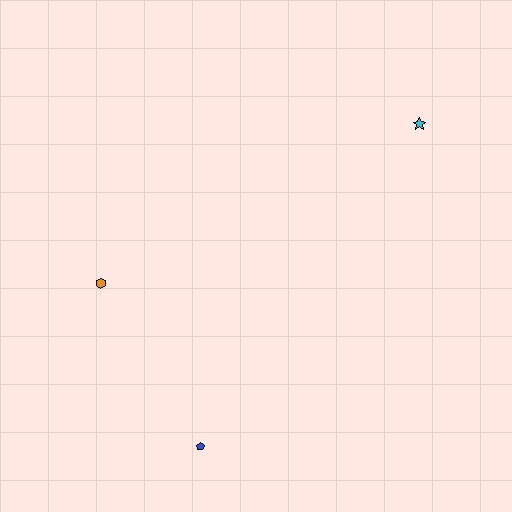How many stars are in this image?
There is 1 star.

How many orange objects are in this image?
There is 1 orange object.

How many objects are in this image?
There are 3 objects.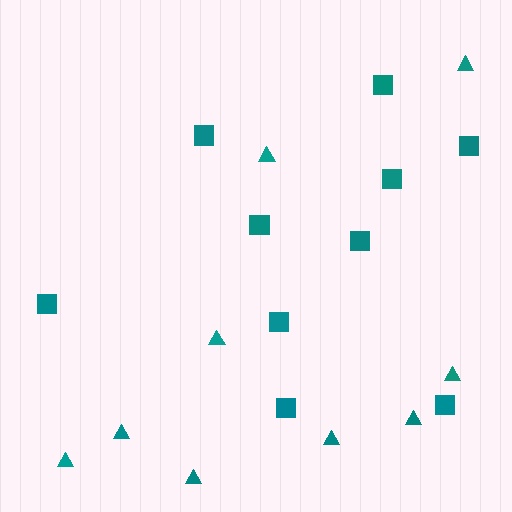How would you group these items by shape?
There are 2 groups: one group of squares (10) and one group of triangles (9).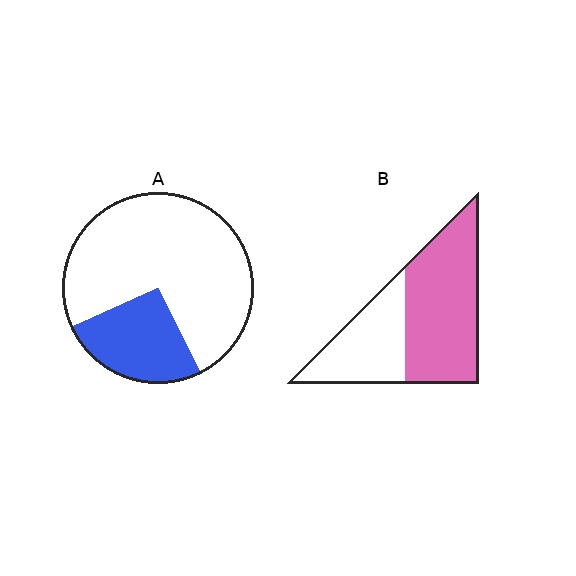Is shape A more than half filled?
No.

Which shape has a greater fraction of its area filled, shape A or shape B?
Shape B.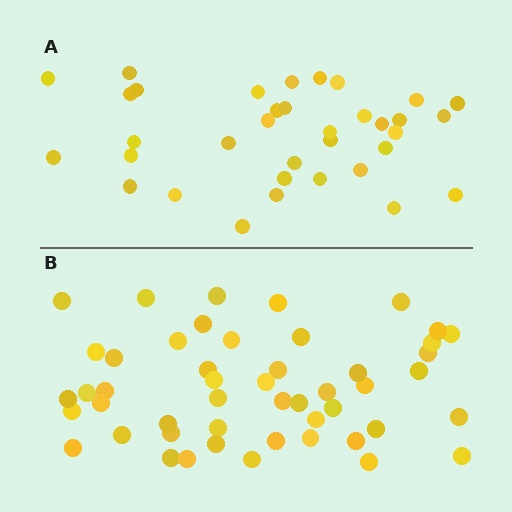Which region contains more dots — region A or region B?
Region B (the bottom region) has more dots.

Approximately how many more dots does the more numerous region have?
Region B has approximately 15 more dots than region A.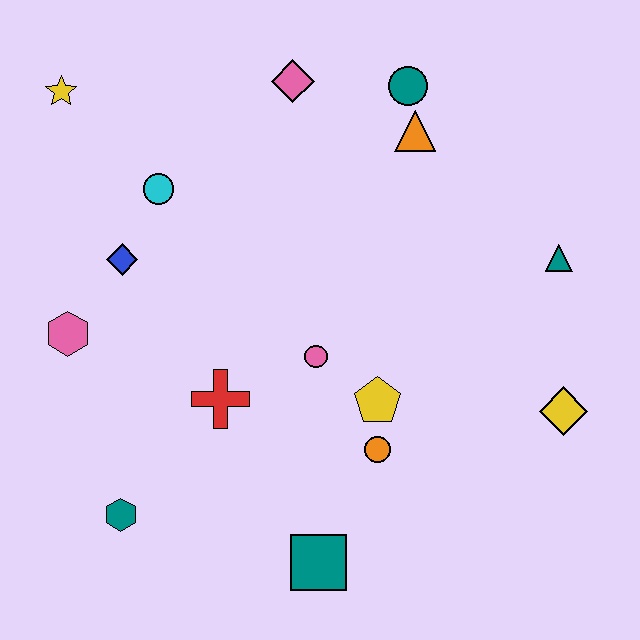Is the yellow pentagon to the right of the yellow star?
Yes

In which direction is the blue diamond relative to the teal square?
The blue diamond is above the teal square.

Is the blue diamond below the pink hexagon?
No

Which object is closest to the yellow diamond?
The teal triangle is closest to the yellow diamond.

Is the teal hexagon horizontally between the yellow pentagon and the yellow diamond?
No